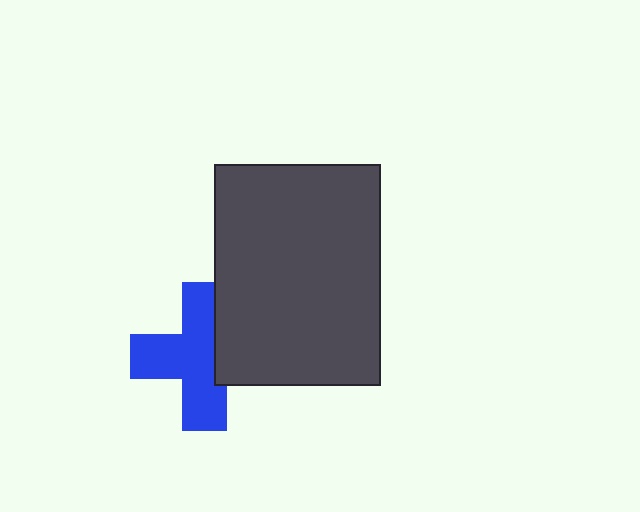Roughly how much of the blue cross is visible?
Most of it is visible (roughly 67%).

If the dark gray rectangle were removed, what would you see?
You would see the complete blue cross.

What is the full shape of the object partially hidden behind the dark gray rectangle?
The partially hidden object is a blue cross.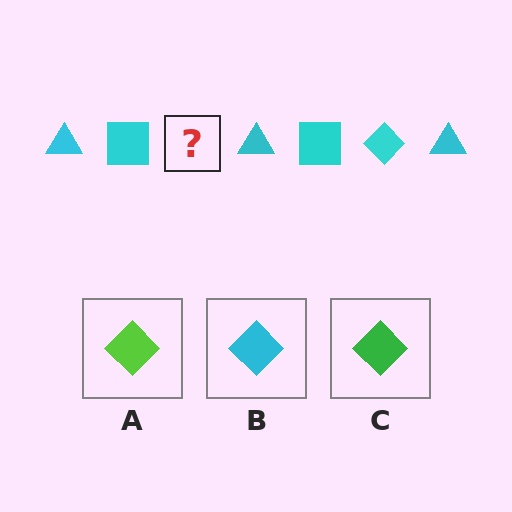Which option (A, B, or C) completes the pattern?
B.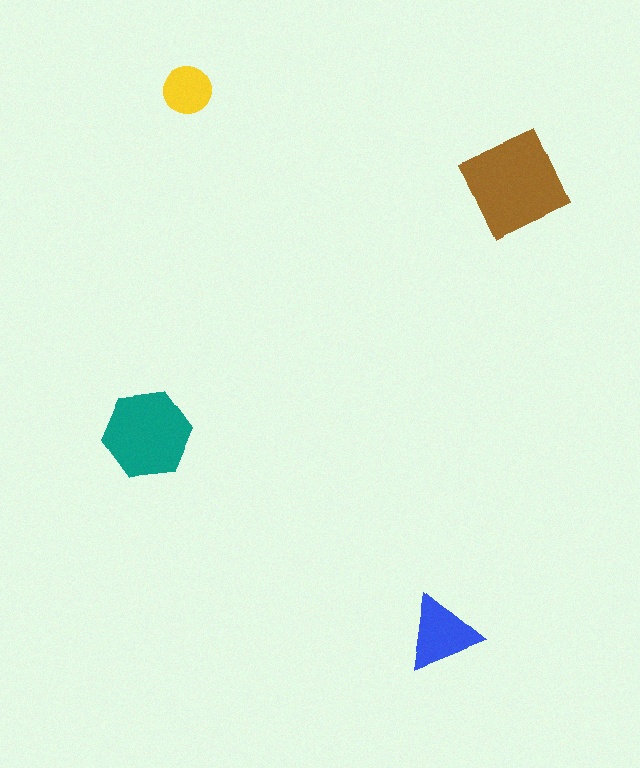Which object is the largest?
The brown square.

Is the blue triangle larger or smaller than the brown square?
Smaller.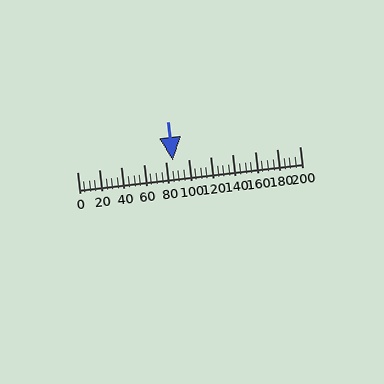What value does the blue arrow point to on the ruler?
The blue arrow points to approximately 86.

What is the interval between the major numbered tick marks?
The major tick marks are spaced 20 units apart.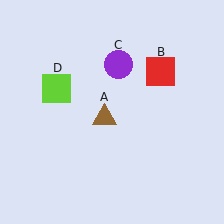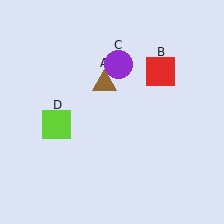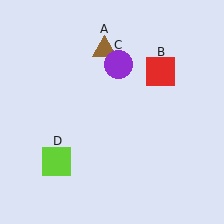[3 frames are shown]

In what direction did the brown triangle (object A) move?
The brown triangle (object A) moved up.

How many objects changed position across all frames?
2 objects changed position: brown triangle (object A), lime square (object D).